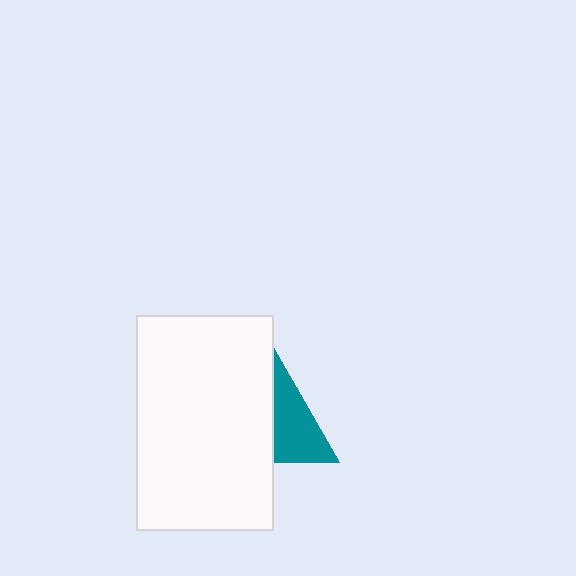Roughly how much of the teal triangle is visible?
About half of it is visible (roughly 50%).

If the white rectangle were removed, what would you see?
You would see the complete teal triangle.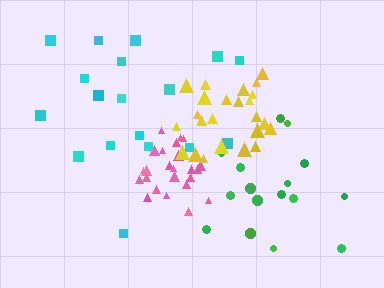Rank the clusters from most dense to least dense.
pink, yellow, green, cyan.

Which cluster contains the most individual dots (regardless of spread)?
Pink (24).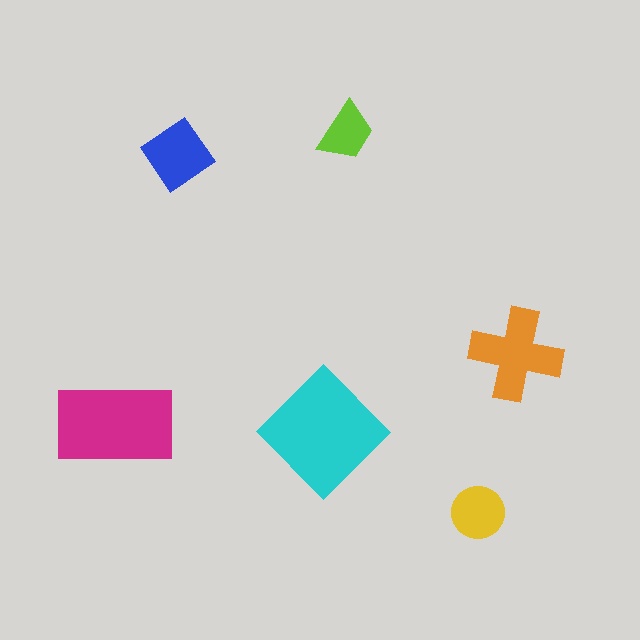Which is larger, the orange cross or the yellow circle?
The orange cross.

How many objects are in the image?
There are 6 objects in the image.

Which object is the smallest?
The lime trapezoid.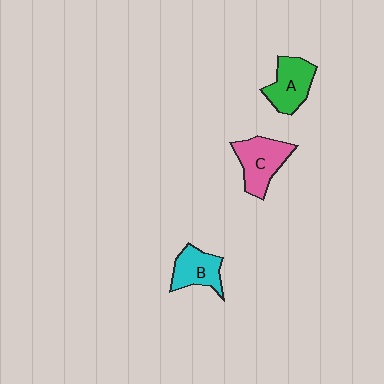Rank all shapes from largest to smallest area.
From largest to smallest: C (pink), A (green), B (cyan).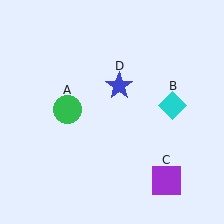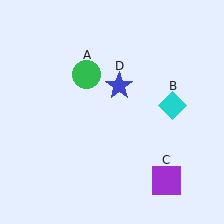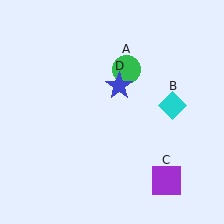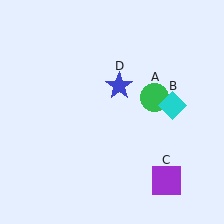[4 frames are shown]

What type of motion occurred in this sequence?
The green circle (object A) rotated clockwise around the center of the scene.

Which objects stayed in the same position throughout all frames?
Cyan diamond (object B) and purple square (object C) and blue star (object D) remained stationary.